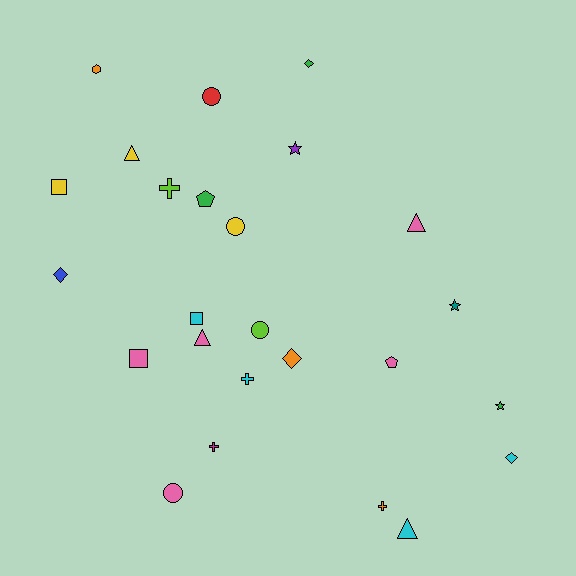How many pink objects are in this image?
There are 5 pink objects.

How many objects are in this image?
There are 25 objects.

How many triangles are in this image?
There are 4 triangles.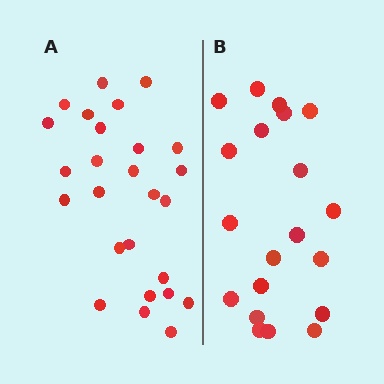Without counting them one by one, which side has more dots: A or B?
Region A (the left region) has more dots.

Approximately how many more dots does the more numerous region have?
Region A has about 6 more dots than region B.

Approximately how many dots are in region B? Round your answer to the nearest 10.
About 20 dots.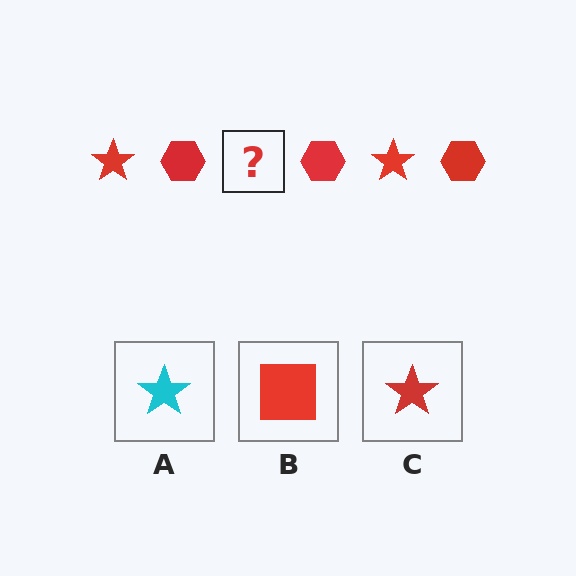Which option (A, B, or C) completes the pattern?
C.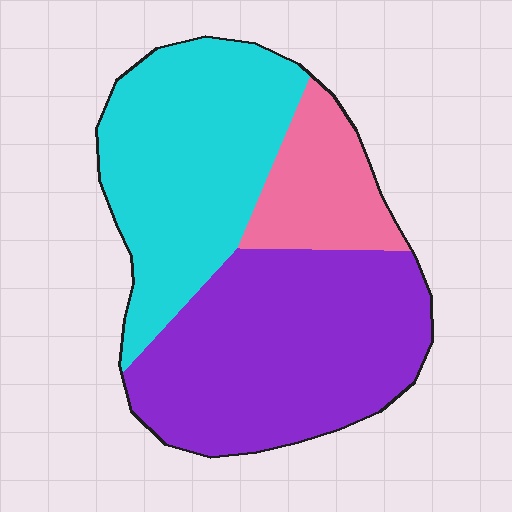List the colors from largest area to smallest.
From largest to smallest: purple, cyan, pink.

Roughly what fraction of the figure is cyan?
Cyan takes up about three eighths (3/8) of the figure.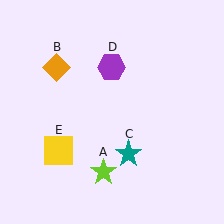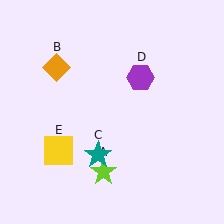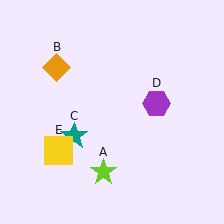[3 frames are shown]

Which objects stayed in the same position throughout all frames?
Lime star (object A) and orange diamond (object B) and yellow square (object E) remained stationary.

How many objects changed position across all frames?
2 objects changed position: teal star (object C), purple hexagon (object D).